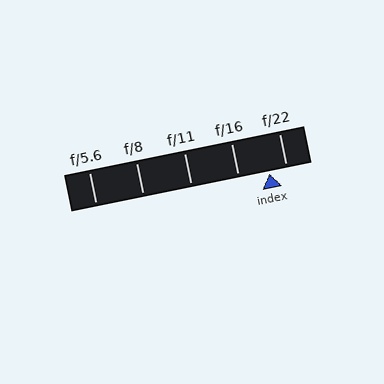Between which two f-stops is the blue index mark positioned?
The index mark is between f/16 and f/22.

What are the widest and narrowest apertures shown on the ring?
The widest aperture shown is f/5.6 and the narrowest is f/22.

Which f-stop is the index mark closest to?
The index mark is closest to f/22.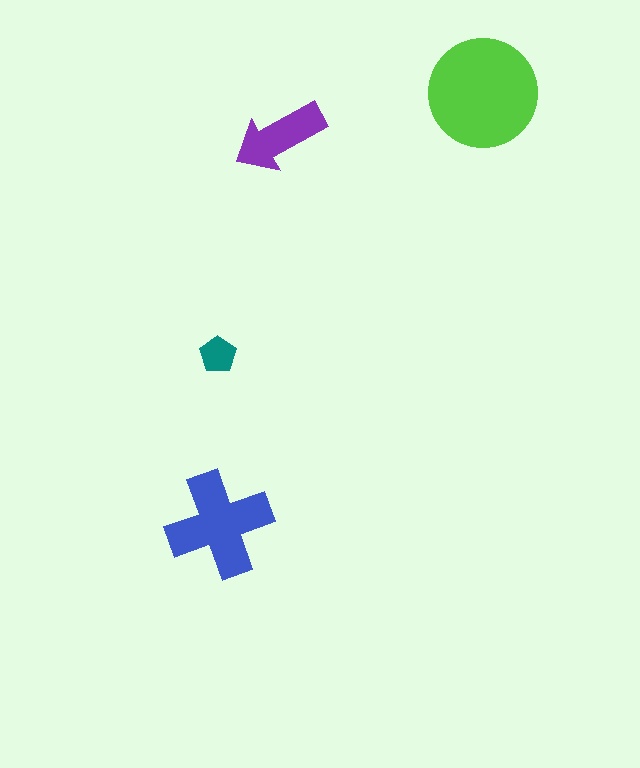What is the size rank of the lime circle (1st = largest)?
1st.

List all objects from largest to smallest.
The lime circle, the blue cross, the purple arrow, the teal pentagon.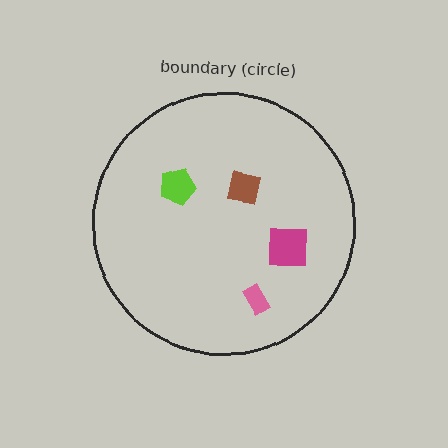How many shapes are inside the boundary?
4 inside, 0 outside.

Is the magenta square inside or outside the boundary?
Inside.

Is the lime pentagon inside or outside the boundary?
Inside.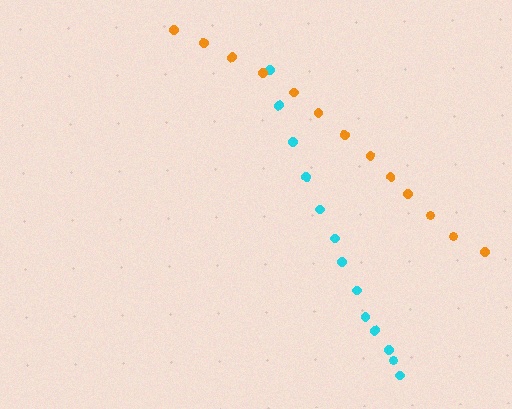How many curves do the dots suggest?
There are 2 distinct paths.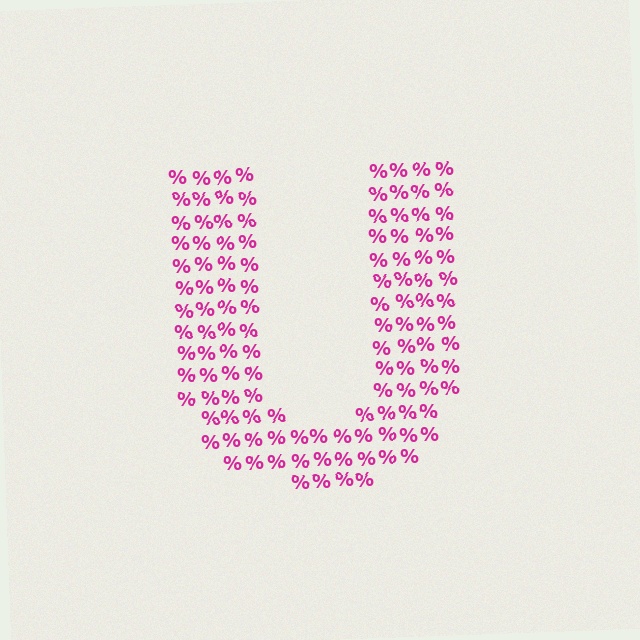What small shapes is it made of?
It is made of small percent signs.